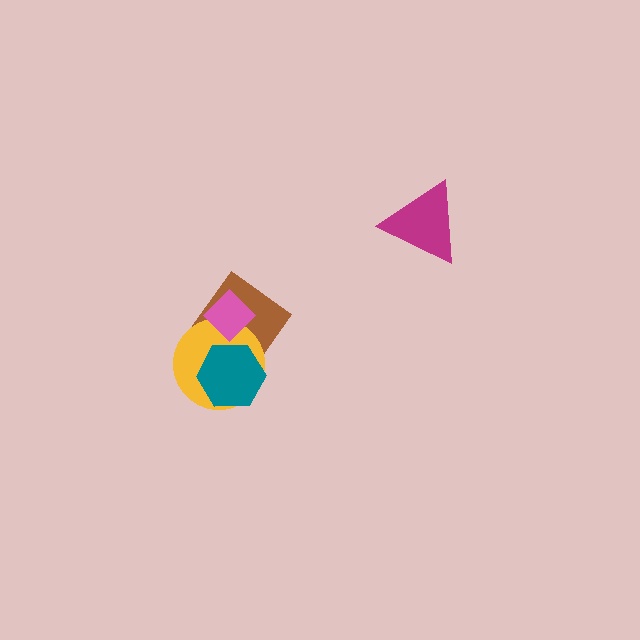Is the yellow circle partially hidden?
Yes, it is partially covered by another shape.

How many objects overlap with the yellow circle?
3 objects overlap with the yellow circle.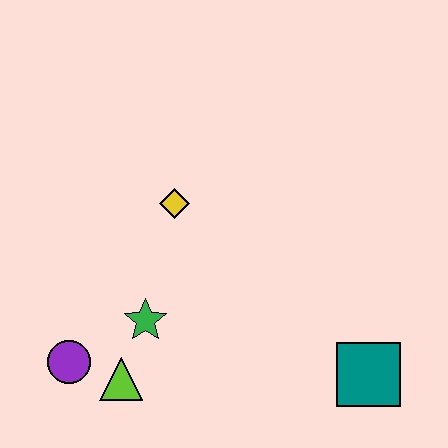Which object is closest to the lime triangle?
The purple circle is closest to the lime triangle.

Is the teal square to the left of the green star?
No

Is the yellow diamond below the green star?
No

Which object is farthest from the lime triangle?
The teal square is farthest from the lime triangle.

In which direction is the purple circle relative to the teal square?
The purple circle is to the left of the teal square.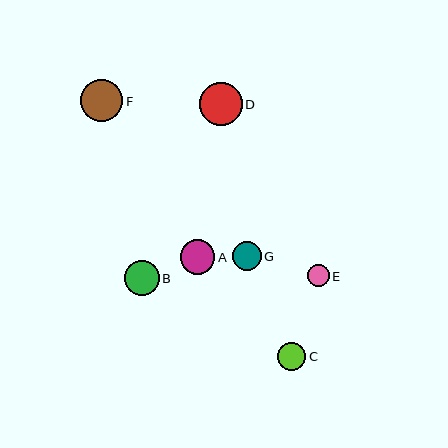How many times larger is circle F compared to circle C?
Circle F is approximately 1.5 times the size of circle C.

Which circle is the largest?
Circle D is the largest with a size of approximately 43 pixels.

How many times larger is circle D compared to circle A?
Circle D is approximately 1.2 times the size of circle A.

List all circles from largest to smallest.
From largest to smallest: D, F, A, B, G, C, E.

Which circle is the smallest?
Circle E is the smallest with a size of approximately 22 pixels.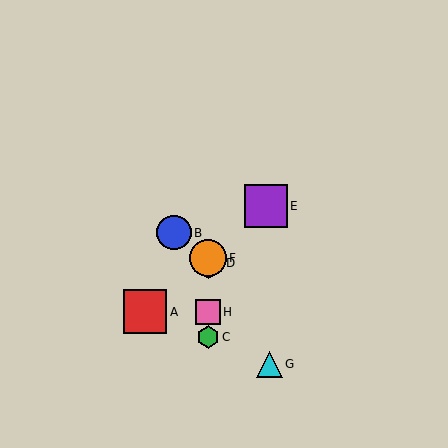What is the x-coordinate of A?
Object A is at x≈145.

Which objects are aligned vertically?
Objects C, D, F, H are aligned vertically.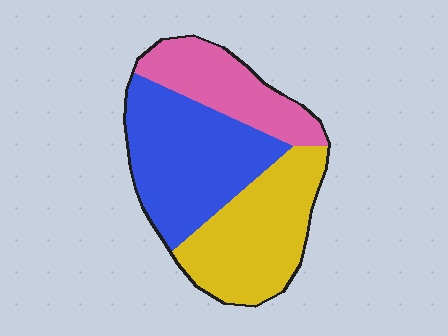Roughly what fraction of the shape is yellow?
Yellow covers roughly 35% of the shape.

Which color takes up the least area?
Pink, at roughly 25%.